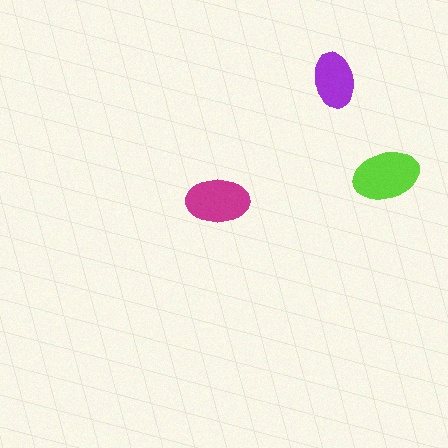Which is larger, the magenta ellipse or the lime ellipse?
The lime one.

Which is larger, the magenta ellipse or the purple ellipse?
The magenta one.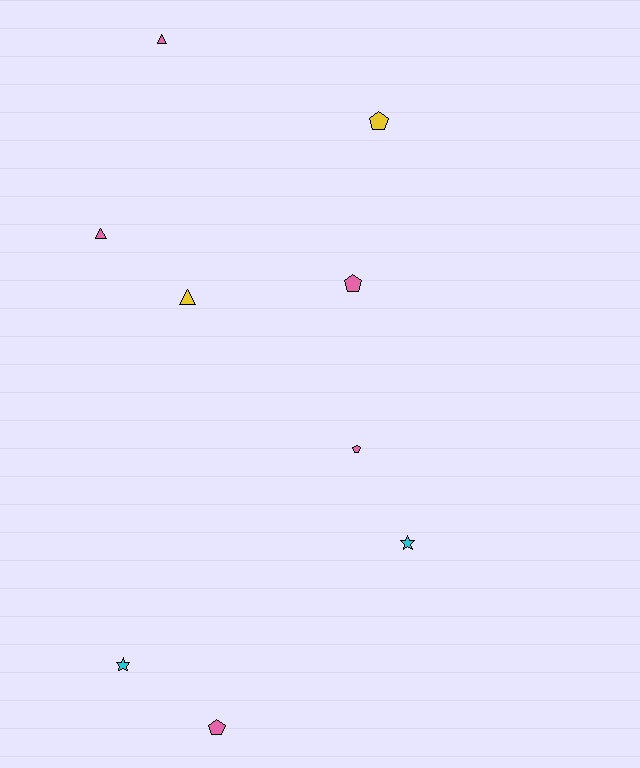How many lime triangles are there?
There are no lime triangles.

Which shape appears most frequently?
Pentagon, with 4 objects.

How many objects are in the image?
There are 9 objects.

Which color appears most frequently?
Pink, with 5 objects.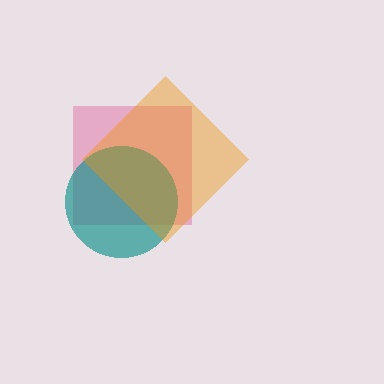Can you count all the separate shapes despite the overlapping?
Yes, there are 3 separate shapes.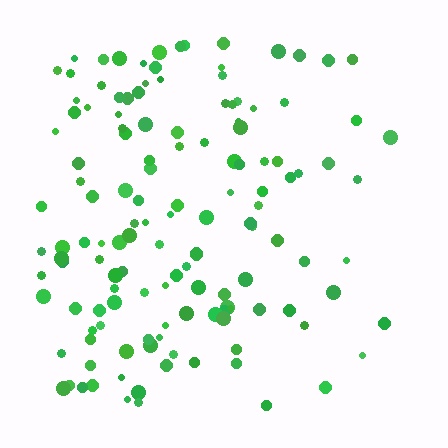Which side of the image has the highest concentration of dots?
The left.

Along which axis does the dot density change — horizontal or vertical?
Horizontal.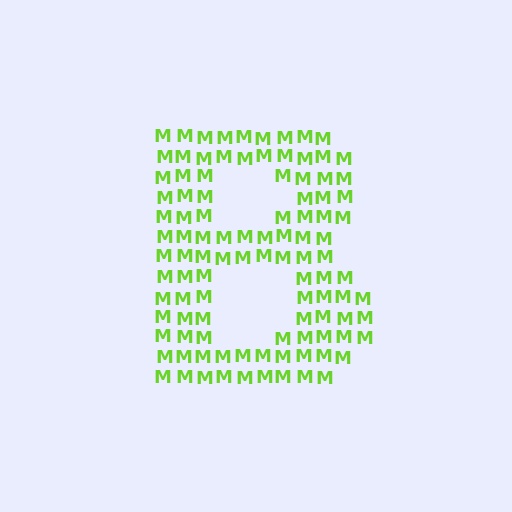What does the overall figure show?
The overall figure shows the letter B.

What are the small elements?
The small elements are letter M's.